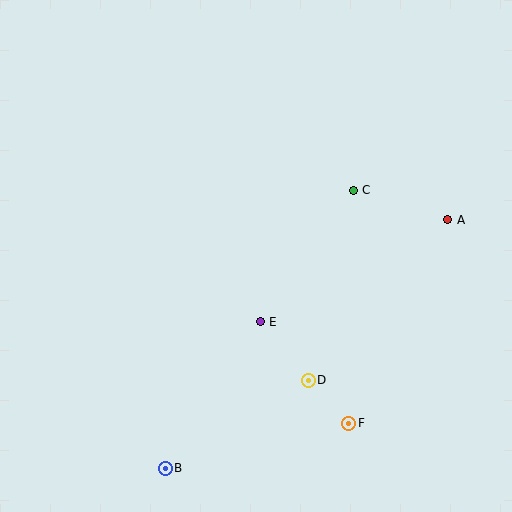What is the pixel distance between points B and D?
The distance between B and D is 168 pixels.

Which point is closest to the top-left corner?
Point C is closest to the top-left corner.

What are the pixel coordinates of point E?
Point E is at (260, 322).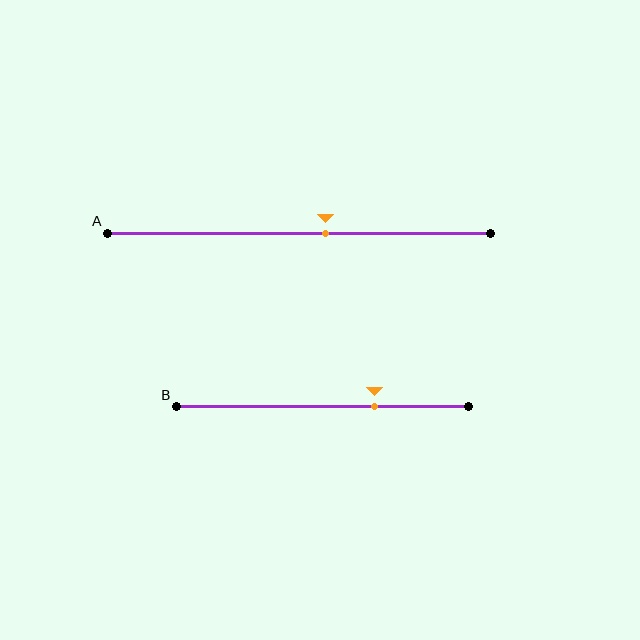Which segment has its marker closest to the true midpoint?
Segment A has its marker closest to the true midpoint.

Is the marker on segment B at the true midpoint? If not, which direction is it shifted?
No, the marker on segment B is shifted to the right by about 18% of the segment length.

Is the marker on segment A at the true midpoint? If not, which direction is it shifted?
No, the marker on segment A is shifted to the right by about 7% of the segment length.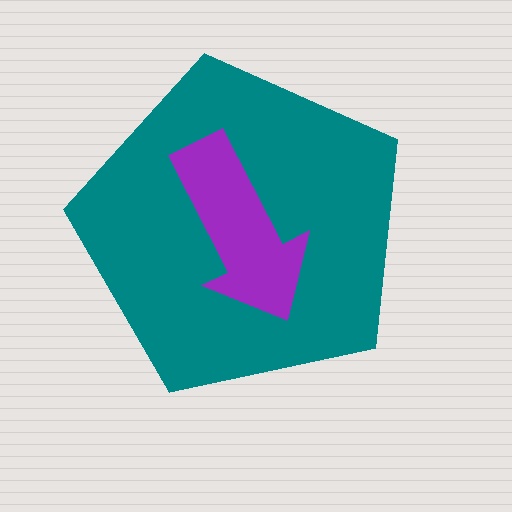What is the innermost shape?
The purple arrow.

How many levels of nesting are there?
2.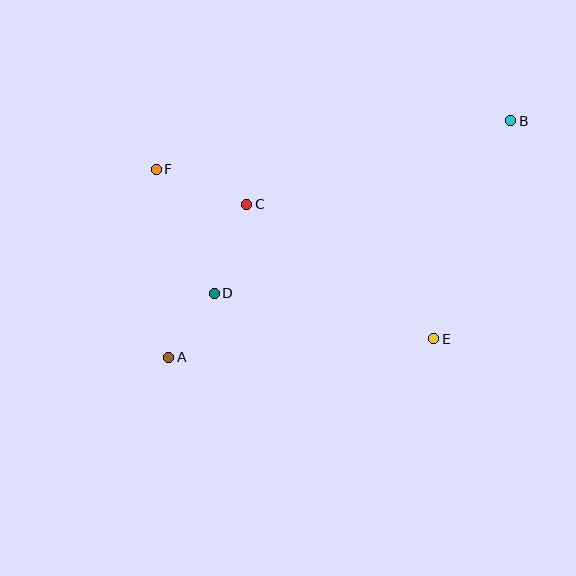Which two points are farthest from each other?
Points A and B are farthest from each other.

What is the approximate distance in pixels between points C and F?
The distance between C and F is approximately 97 pixels.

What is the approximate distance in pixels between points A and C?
The distance between A and C is approximately 172 pixels.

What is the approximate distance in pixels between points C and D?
The distance between C and D is approximately 95 pixels.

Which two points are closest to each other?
Points A and D are closest to each other.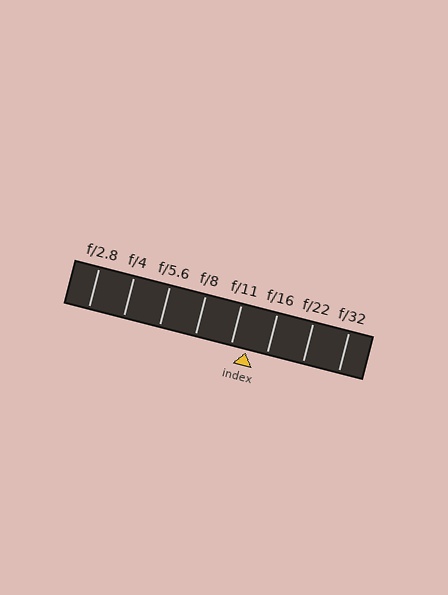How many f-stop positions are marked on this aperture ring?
There are 8 f-stop positions marked.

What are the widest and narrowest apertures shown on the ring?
The widest aperture shown is f/2.8 and the narrowest is f/32.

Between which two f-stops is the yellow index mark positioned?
The index mark is between f/11 and f/16.